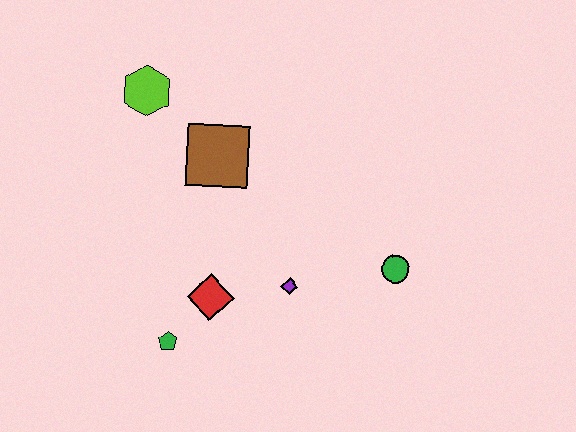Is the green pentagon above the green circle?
No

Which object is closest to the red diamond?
The green pentagon is closest to the red diamond.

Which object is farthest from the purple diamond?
The lime hexagon is farthest from the purple diamond.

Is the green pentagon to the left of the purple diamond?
Yes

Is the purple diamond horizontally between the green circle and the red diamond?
Yes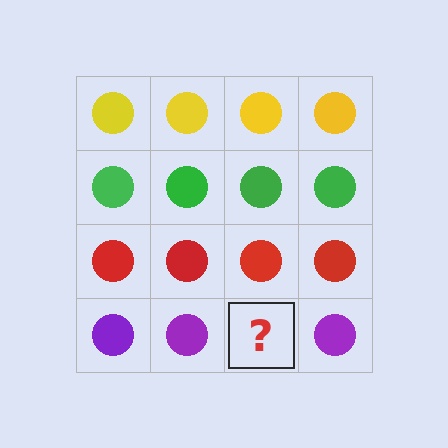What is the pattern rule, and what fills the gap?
The rule is that each row has a consistent color. The gap should be filled with a purple circle.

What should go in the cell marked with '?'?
The missing cell should contain a purple circle.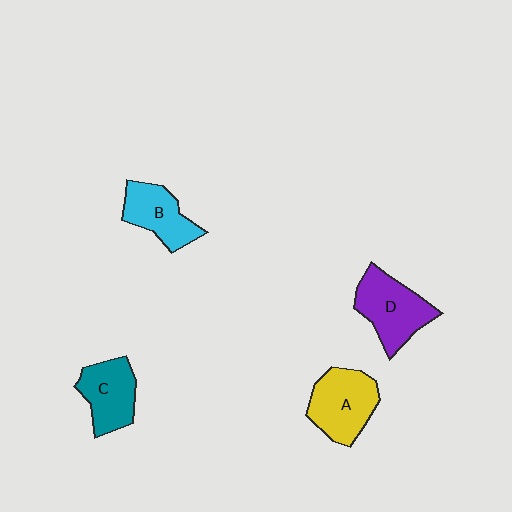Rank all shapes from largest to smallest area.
From largest to smallest: D (purple), A (yellow), C (teal), B (cyan).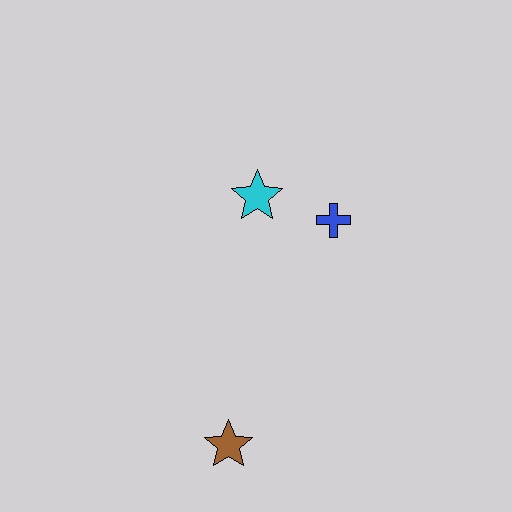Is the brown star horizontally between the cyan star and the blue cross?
No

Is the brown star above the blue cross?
No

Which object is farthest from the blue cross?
The brown star is farthest from the blue cross.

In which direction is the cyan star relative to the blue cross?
The cyan star is to the left of the blue cross.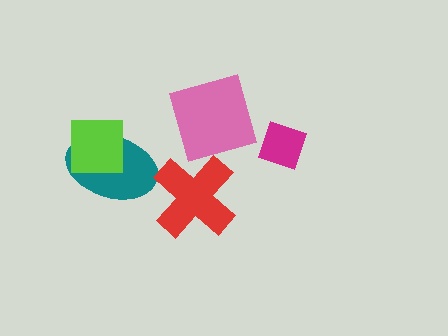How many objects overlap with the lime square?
1 object overlaps with the lime square.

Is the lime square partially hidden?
No, no other shape covers it.